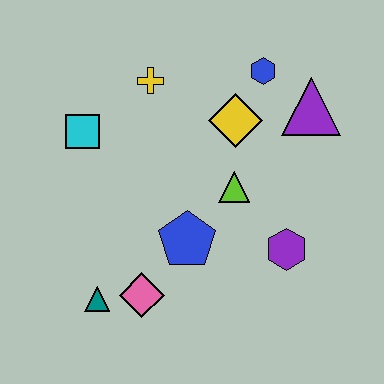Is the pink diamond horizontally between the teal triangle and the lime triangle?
Yes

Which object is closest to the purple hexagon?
The lime triangle is closest to the purple hexagon.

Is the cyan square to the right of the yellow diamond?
No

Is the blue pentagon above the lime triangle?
No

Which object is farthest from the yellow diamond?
The teal triangle is farthest from the yellow diamond.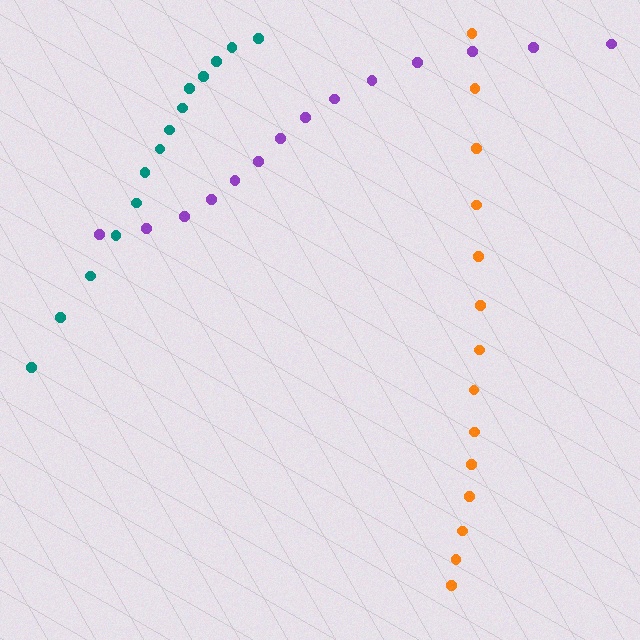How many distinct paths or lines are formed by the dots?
There are 3 distinct paths.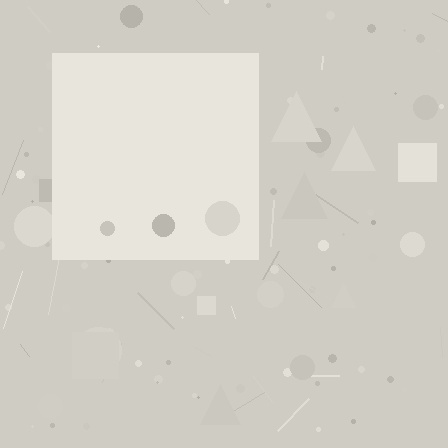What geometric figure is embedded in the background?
A square is embedded in the background.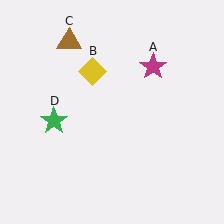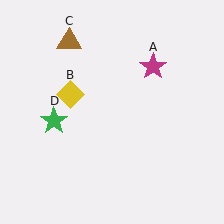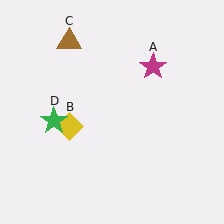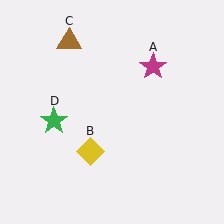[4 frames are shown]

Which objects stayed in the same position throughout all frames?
Magenta star (object A) and brown triangle (object C) and green star (object D) remained stationary.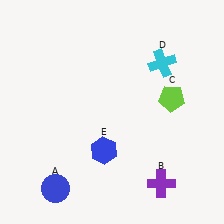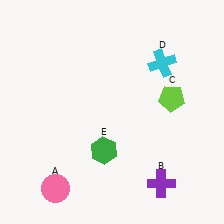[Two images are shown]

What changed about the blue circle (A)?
In Image 1, A is blue. In Image 2, it changed to pink.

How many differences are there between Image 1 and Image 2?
There are 2 differences between the two images.